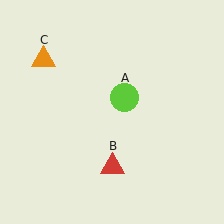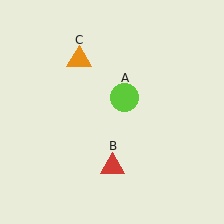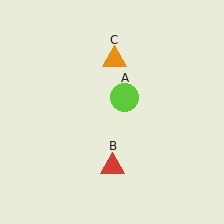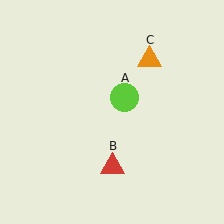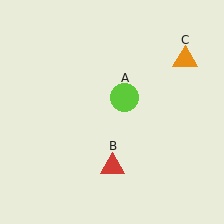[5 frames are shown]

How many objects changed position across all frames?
1 object changed position: orange triangle (object C).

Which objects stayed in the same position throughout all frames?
Lime circle (object A) and red triangle (object B) remained stationary.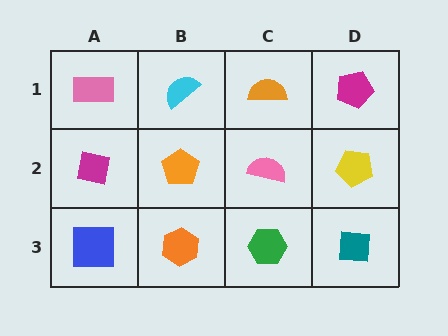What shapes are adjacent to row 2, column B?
A cyan semicircle (row 1, column B), an orange hexagon (row 3, column B), a magenta square (row 2, column A), a pink semicircle (row 2, column C).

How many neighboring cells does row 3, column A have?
2.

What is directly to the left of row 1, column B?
A pink rectangle.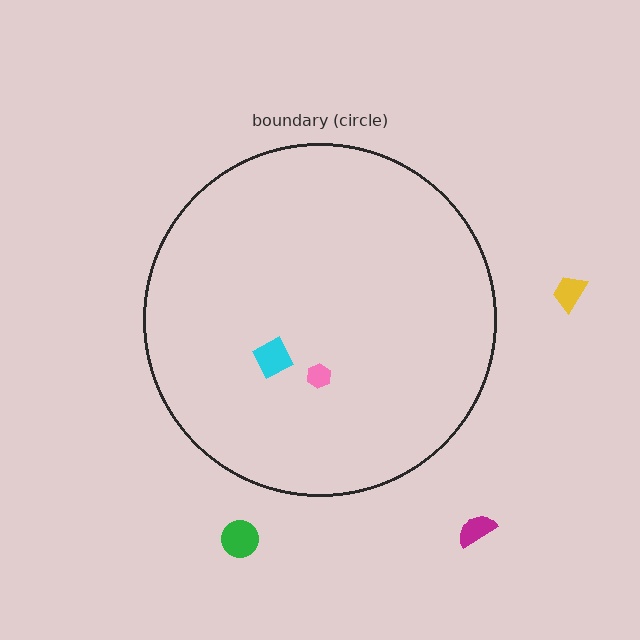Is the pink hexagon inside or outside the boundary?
Inside.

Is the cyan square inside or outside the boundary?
Inside.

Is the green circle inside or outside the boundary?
Outside.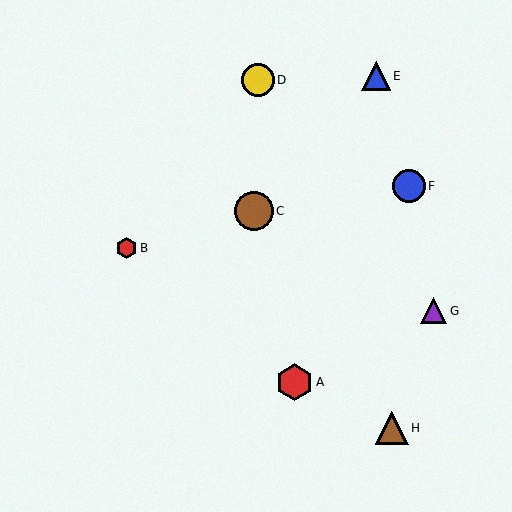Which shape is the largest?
The brown circle (labeled C) is the largest.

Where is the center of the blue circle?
The center of the blue circle is at (409, 186).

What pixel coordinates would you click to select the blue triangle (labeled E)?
Click at (376, 76) to select the blue triangle E.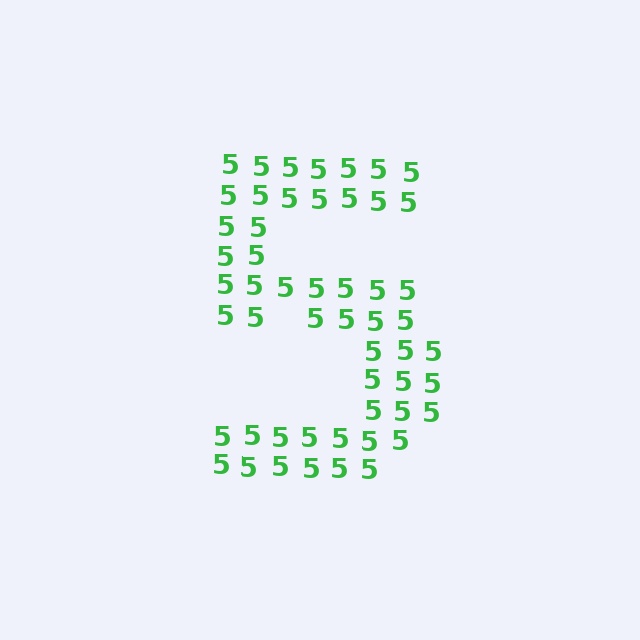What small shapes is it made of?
It is made of small digit 5's.